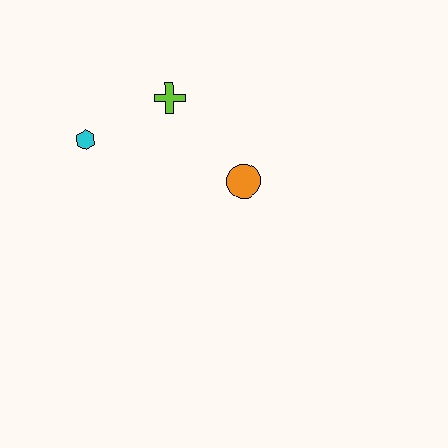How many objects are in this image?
There are 3 objects.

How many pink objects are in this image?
There are no pink objects.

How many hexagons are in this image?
There is 1 hexagon.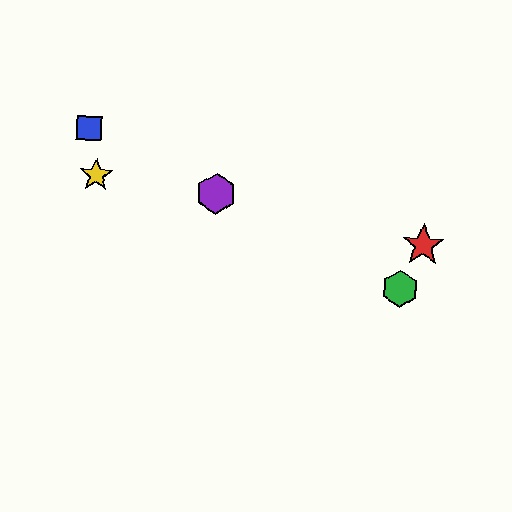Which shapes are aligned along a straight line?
The blue square, the green hexagon, the purple hexagon are aligned along a straight line.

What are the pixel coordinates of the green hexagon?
The green hexagon is at (400, 289).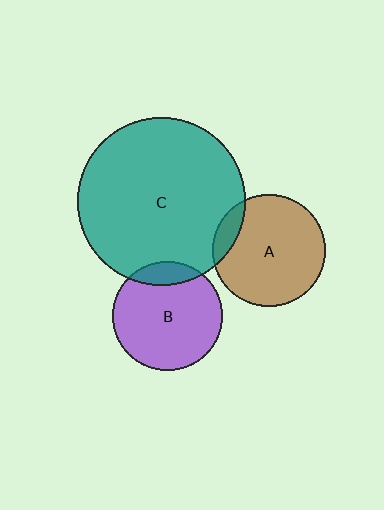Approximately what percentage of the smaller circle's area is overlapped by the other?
Approximately 15%.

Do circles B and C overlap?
Yes.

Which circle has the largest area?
Circle C (teal).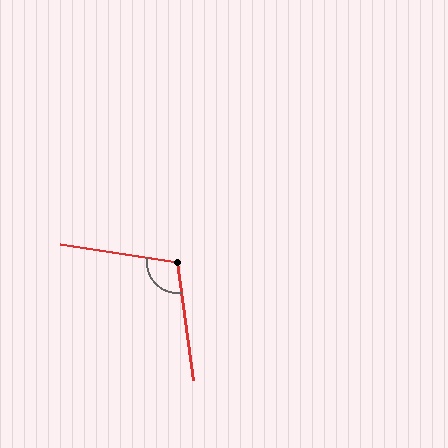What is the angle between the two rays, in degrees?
Approximately 107 degrees.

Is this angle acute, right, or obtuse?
It is obtuse.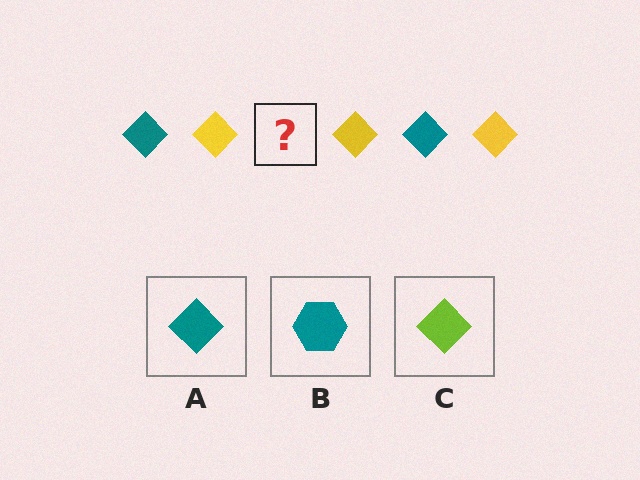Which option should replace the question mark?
Option A.